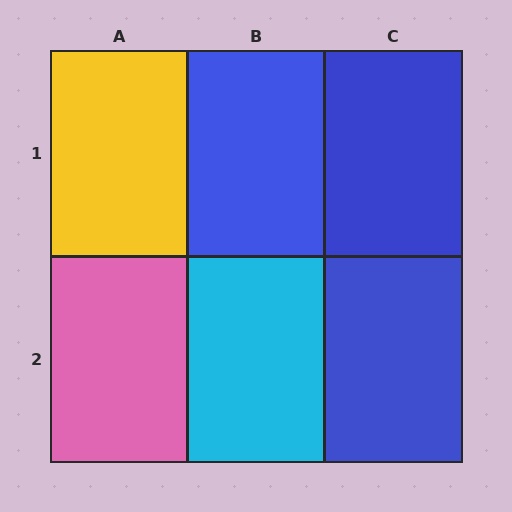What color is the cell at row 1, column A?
Yellow.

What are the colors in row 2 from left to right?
Pink, cyan, blue.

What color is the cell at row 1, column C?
Blue.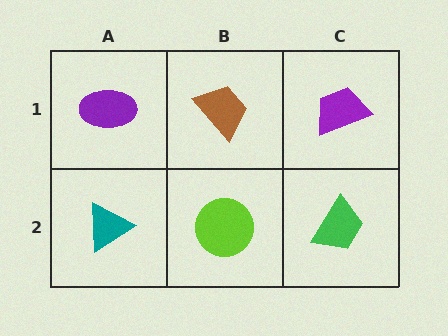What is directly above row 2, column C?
A purple trapezoid.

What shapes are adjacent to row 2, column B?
A brown trapezoid (row 1, column B), a teal triangle (row 2, column A), a green trapezoid (row 2, column C).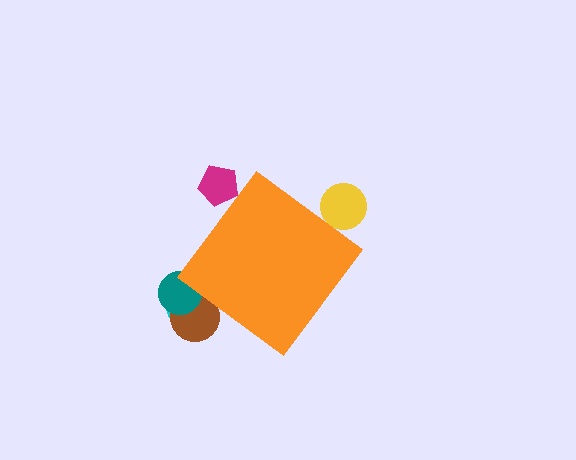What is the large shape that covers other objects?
An orange diamond.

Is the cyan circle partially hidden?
Yes, the cyan circle is partially hidden behind the orange diamond.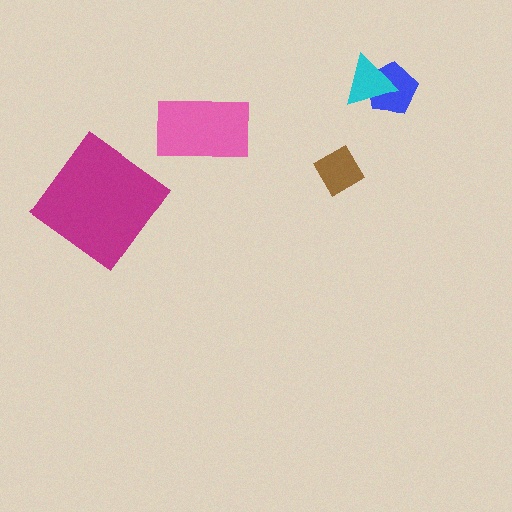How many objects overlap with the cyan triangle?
1 object overlaps with the cyan triangle.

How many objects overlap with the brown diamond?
0 objects overlap with the brown diamond.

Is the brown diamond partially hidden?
No, no other shape covers it.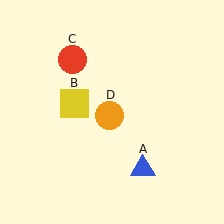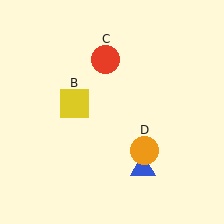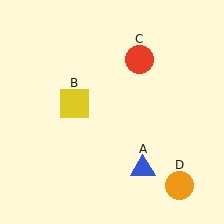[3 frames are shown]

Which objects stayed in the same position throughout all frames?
Blue triangle (object A) and yellow square (object B) remained stationary.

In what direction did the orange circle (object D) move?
The orange circle (object D) moved down and to the right.